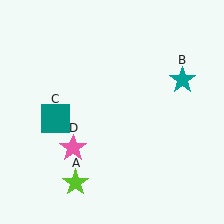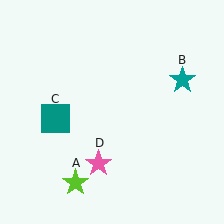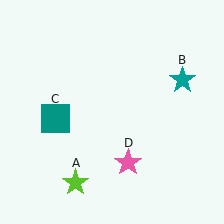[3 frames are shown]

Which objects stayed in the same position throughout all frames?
Lime star (object A) and teal star (object B) and teal square (object C) remained stationary.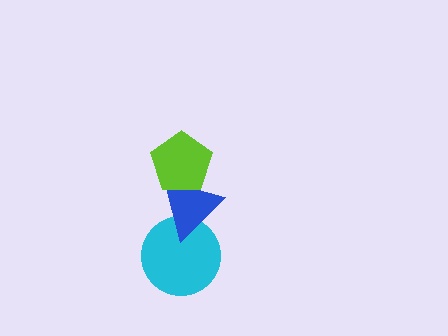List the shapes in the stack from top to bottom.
From top to bottom: the lime pentagon, the blue triangle, the cyan circle.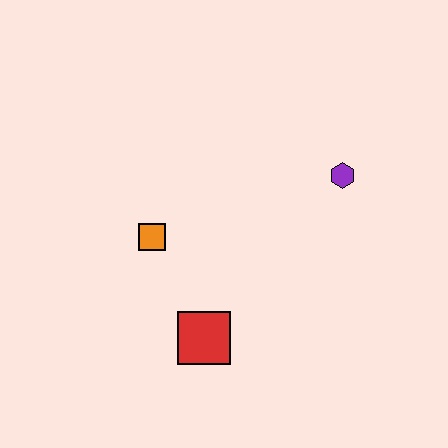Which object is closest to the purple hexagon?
The orange square is closest to the purple hexagon.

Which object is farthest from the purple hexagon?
The red square is farthest from the purple hexagon.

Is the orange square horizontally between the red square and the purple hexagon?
No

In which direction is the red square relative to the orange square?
The red square is below the orange square.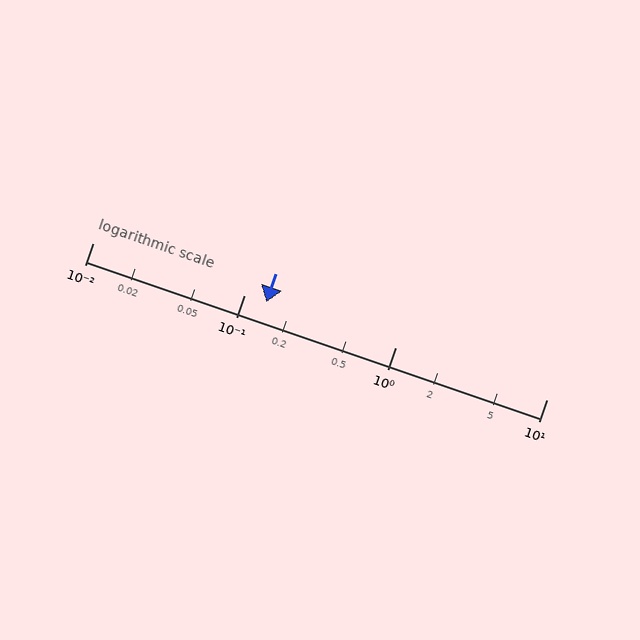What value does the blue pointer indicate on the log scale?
The pointer indicates approximately 0.14.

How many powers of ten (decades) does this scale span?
The scale spans 3 decades, from 0.01 to 10.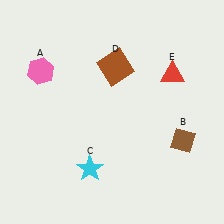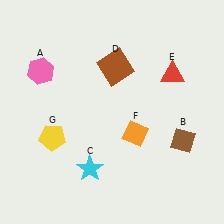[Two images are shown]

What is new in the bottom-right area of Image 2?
An orange diamond (F) was added in the bottom-right area of Image 2.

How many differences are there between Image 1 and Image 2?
There are 2 differences between the two images.